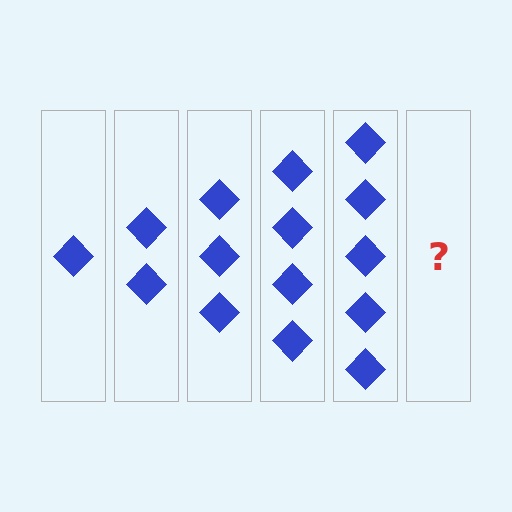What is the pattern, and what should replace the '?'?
The pattern is that each step adds one more diamond. The '?' should be 6 diamonds.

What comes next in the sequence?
The next element should be 6 diamonds.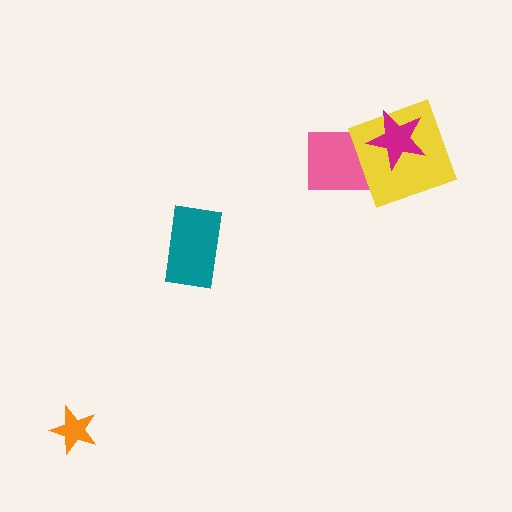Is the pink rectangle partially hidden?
Yes, it is partially covered by another shape.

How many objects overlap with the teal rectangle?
0 objects overlap with the teal rectangle.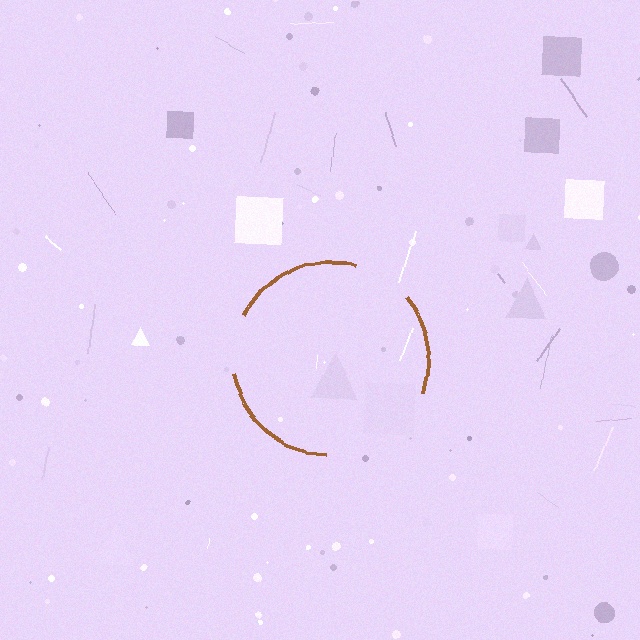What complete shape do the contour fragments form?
The contour fragments form a circle.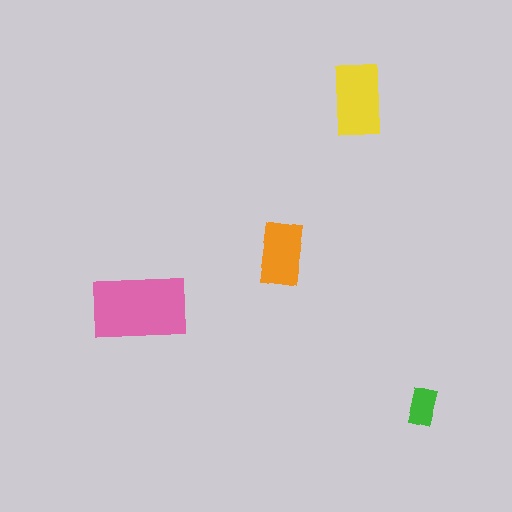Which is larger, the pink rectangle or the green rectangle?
The pink one.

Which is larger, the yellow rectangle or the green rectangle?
The yellow one.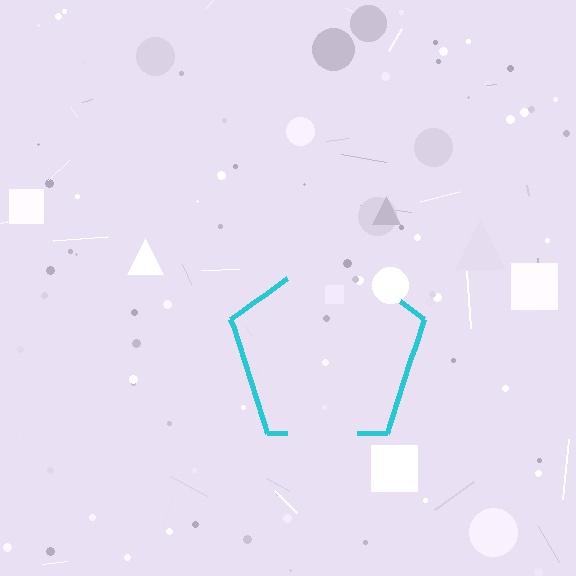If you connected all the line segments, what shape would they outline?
They would outline a pentagon.